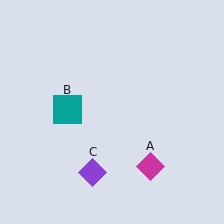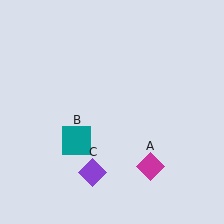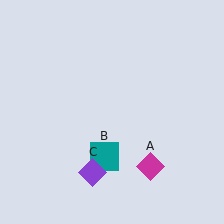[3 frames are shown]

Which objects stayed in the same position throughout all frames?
Magenta diamond (object A) and purple diamond (object C) remained stationary.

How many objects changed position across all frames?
1 object changed position: teal square (object B).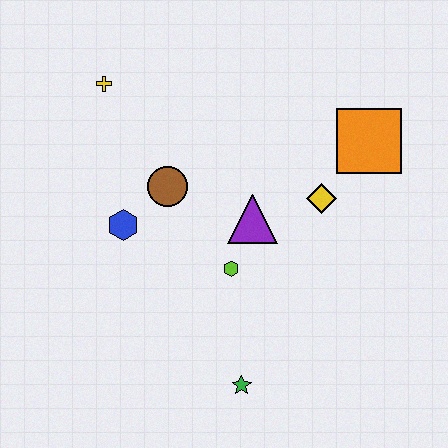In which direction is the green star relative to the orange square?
The green star is below the orange square.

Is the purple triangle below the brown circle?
Yes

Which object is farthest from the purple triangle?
The yellow cross is farthest from the purple triangle.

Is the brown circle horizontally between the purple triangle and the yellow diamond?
No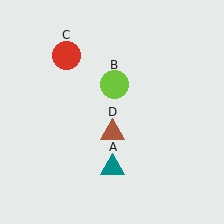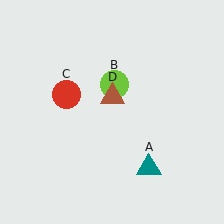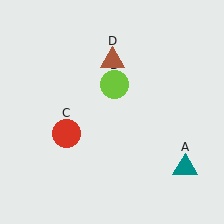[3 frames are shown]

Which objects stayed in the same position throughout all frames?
Lime circle (object B) remained stationary.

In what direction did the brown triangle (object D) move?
The brown triangle (object D) moved up.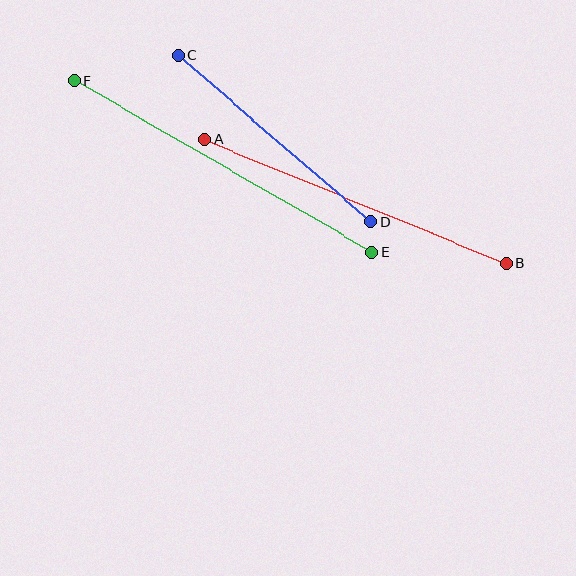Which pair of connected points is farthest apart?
Points E and F are farthest apart.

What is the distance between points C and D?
The distance is approximately 254 pixels.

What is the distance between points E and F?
The distance is approximately 344 pixels.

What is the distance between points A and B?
The distance is approximately 326 pixels.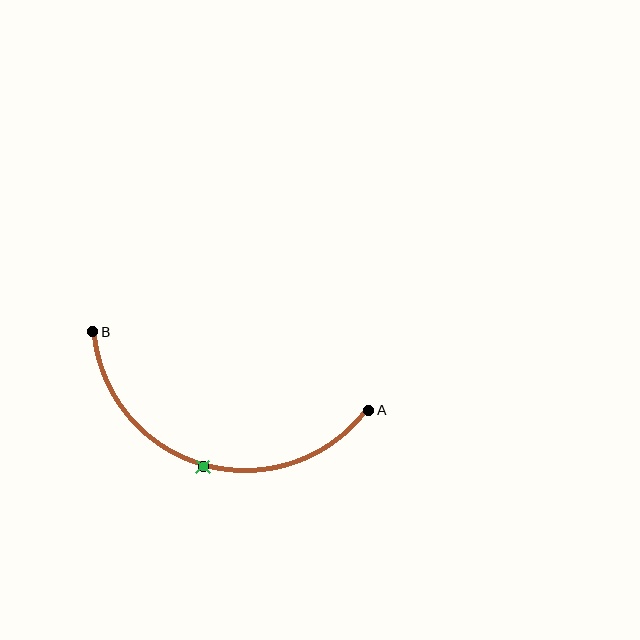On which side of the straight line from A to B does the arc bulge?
The arc bulges below the straight line connecting A and B.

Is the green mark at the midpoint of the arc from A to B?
Yes. The green mark lies on the arc at equal arc-length from both A and B — it is the arc midpoint.